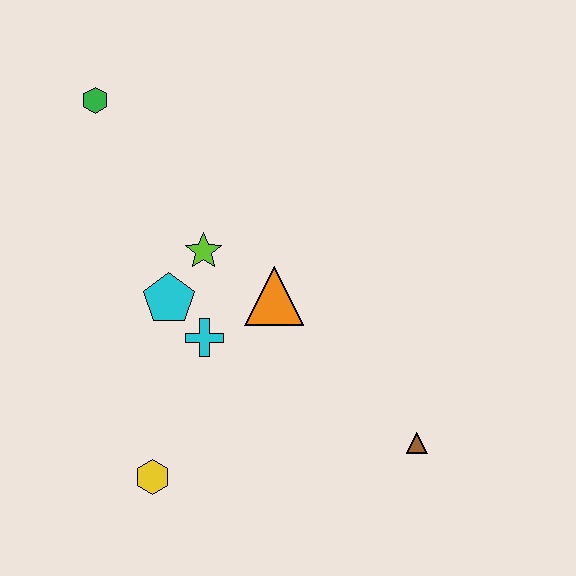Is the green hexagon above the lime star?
Yes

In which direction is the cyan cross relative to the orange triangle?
The cyan cross is to the left of the orange triangle.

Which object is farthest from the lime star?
The brown triangle is farthest from the lime star.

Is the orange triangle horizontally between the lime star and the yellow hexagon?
No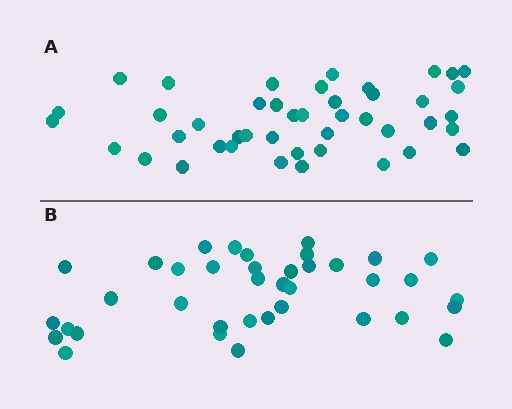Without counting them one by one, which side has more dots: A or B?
Region A (the top region) has more dots.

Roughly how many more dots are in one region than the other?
Region A has about 6 more dots than region B.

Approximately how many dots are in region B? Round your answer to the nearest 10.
About 40 dots. (The exact count is 38, which rounds to 40.)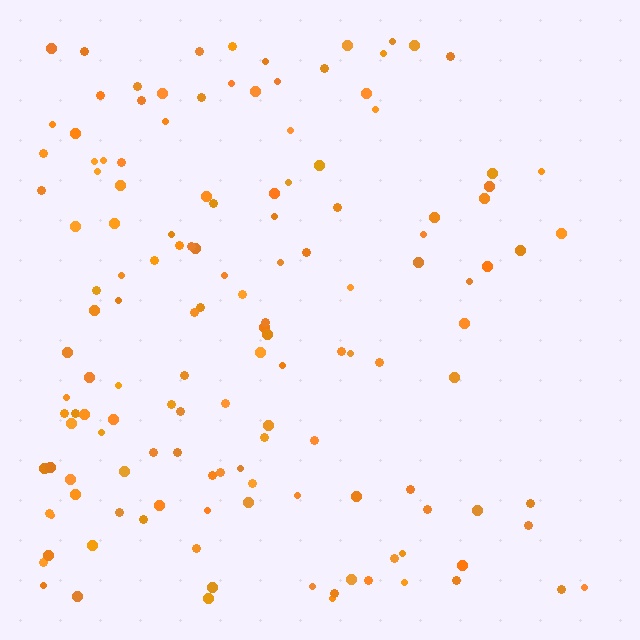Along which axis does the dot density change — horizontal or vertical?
Horizontal.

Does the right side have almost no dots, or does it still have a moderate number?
Still a moderate number, just noticeably fewer than the left.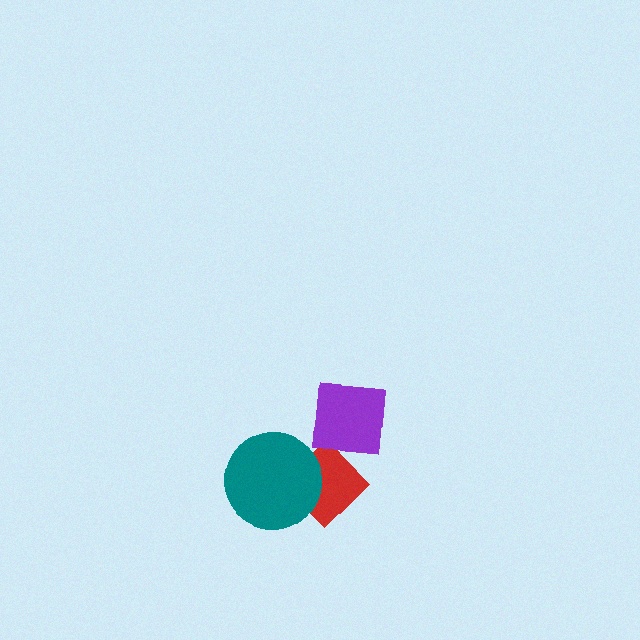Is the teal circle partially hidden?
No, no other shape covers it.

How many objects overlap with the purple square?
1 object overlaps with the purple square.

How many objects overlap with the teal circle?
1 object overlaps with the teal circle.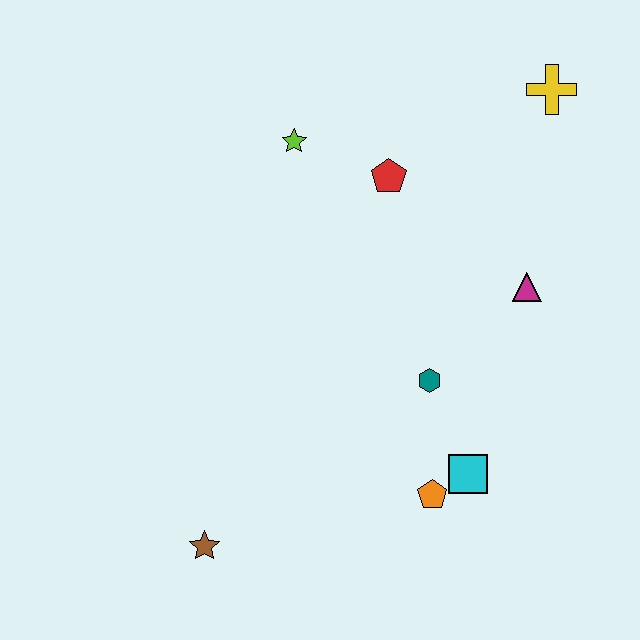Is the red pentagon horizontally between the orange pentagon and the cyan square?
No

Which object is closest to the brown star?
The orange pentagon is closest to the brown star.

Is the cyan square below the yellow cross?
Yes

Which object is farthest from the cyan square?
The yellow cross is farthest from the cyan square.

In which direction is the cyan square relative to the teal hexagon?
The cyan square is below the teal hexagon.